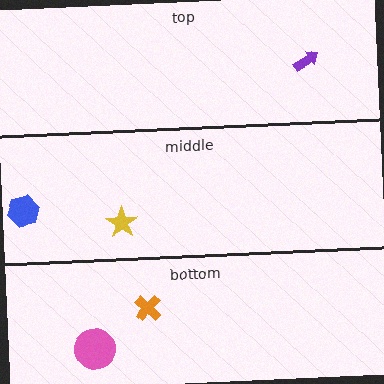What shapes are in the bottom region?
The orange cross, the pink circle.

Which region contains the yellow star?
The middle region.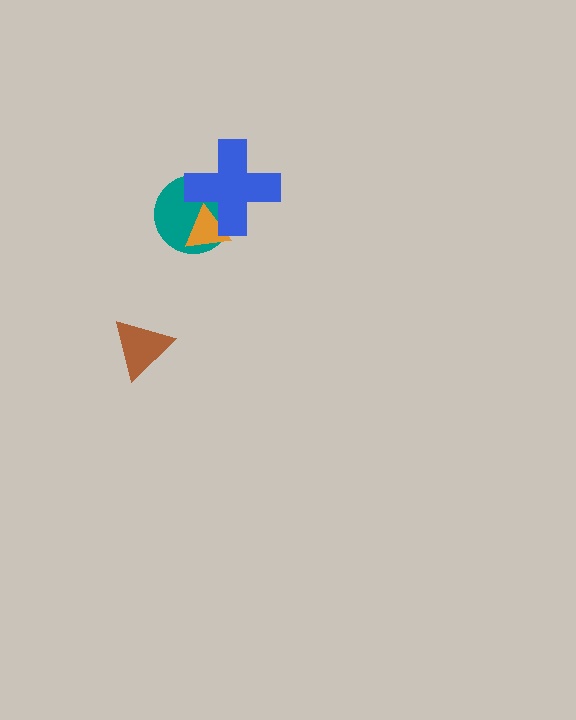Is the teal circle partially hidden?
Yes, it is partially covered by another shape.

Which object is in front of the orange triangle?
The blue cross is in front of the orange triangle.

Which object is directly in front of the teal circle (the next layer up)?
The orange triangle is directly in front of the teal circle.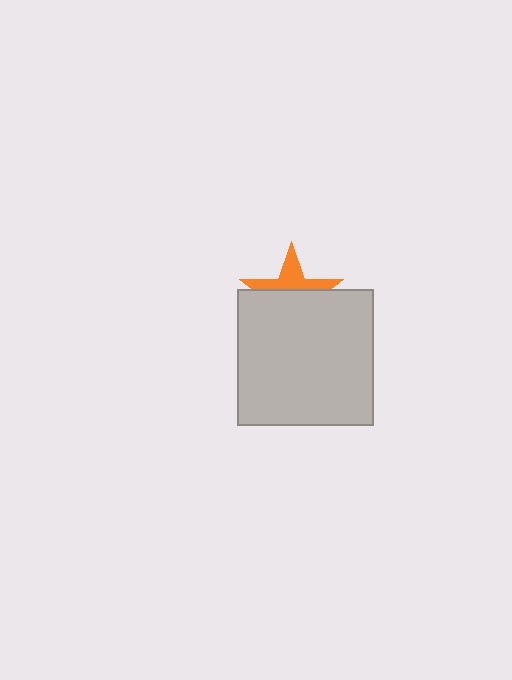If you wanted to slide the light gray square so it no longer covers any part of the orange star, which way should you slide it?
Slide it down — that is the most direct way to separate the two shapes.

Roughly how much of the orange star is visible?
A small part of it is visible (roughly 40%).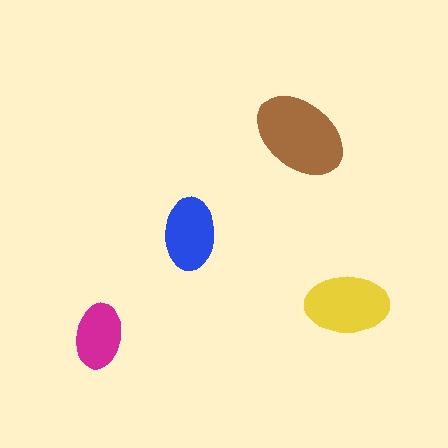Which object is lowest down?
The magenta ellipse is bottommost.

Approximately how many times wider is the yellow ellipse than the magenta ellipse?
About 1.5 times wider.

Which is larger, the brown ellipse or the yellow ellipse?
The brown one.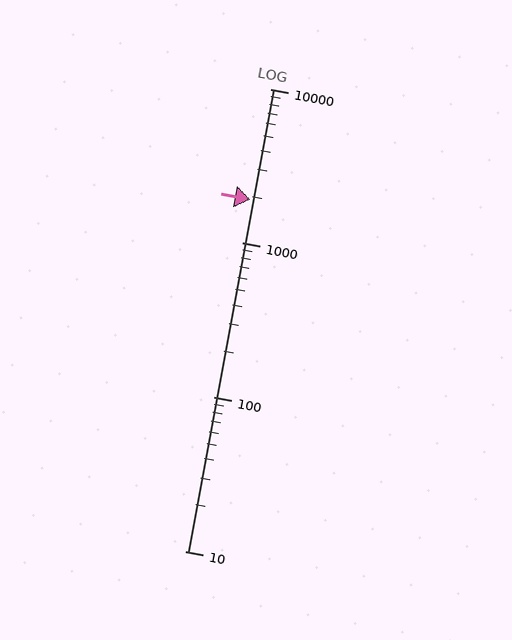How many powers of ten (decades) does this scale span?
The scale spans 3 decades, from 10 to 10000.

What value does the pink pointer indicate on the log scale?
The pointer indicates approximately 1900.